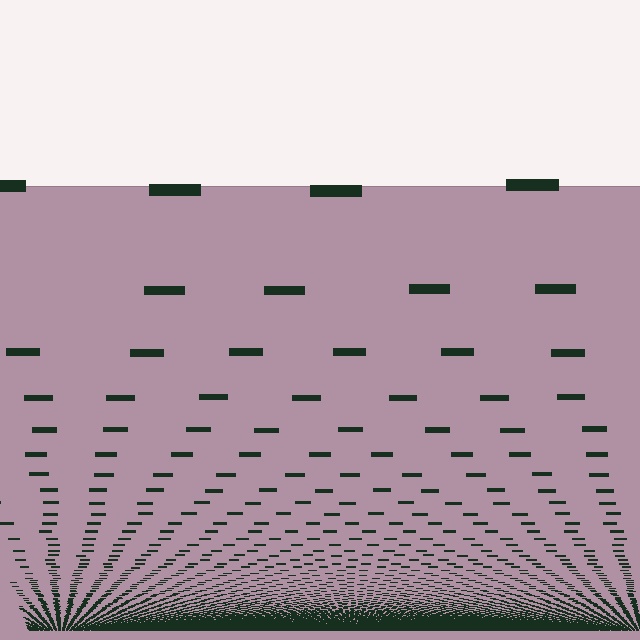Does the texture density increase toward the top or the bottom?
Density increases toward the bottom.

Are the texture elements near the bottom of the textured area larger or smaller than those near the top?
Smaller. The gradient is inverted — elements near the bottom are smaller and denser.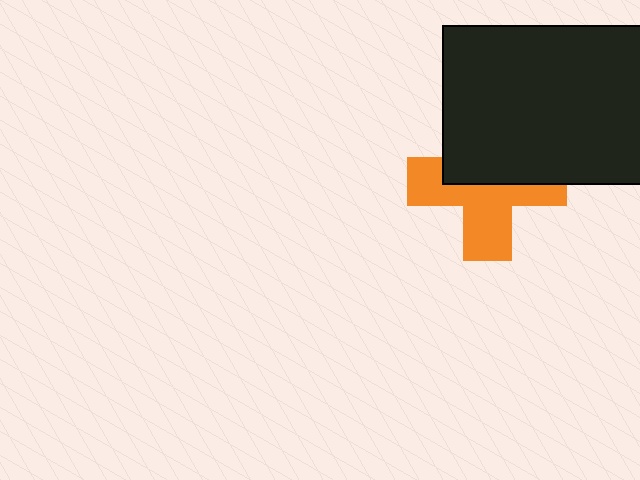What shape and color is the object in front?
The object in front is a black rectangle.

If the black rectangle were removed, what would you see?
You would see the complete orange cross.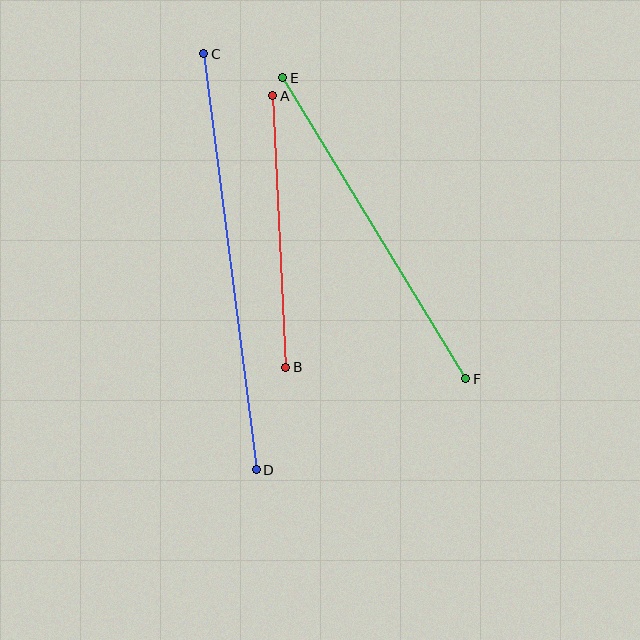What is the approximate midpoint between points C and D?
The midpoint is at approximately (230, 262) pixels.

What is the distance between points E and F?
The distance is approximately 352 pixels.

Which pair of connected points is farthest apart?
Points C and D are farthest apart.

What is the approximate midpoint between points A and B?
The midpoint is at approximately (279, 232) pixels.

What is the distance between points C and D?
The distance is approximately 420 pixels.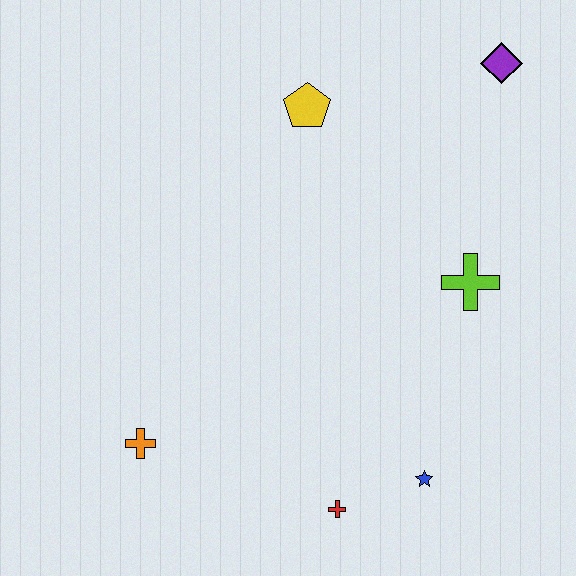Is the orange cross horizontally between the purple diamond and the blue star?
No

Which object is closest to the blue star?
The red cross is closest to the blue star.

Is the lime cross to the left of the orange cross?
No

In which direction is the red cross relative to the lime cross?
The red cross is below the lime cross.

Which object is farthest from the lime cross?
The orange cross is farthest from the lime cross.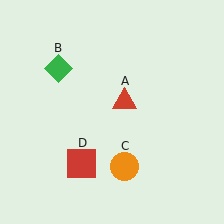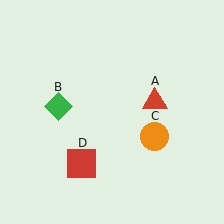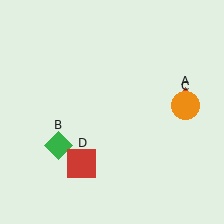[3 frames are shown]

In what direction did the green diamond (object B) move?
The green diamond (object B) moved down.